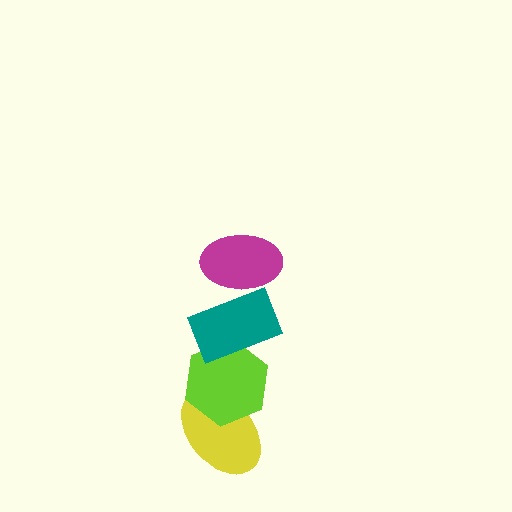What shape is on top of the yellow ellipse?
The lime hexagon is on top of the yellow ellipse.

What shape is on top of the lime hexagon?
The teal rectangle is on top of the lime hexagon.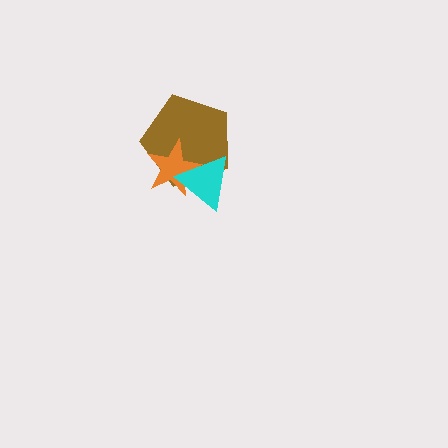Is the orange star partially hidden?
Yes, it is partially covered by another shape.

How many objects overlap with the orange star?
2 objects overlap with the orange star.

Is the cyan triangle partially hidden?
No, no other shape covers it.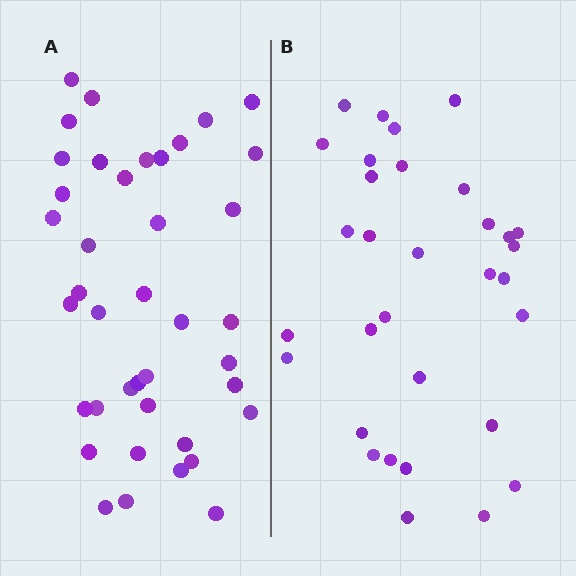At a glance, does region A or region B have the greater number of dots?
Region A (the left region) has more dots.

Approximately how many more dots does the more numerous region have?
Region A has roughly 8 or so more dots than region B.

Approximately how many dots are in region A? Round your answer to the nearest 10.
About 40 dots.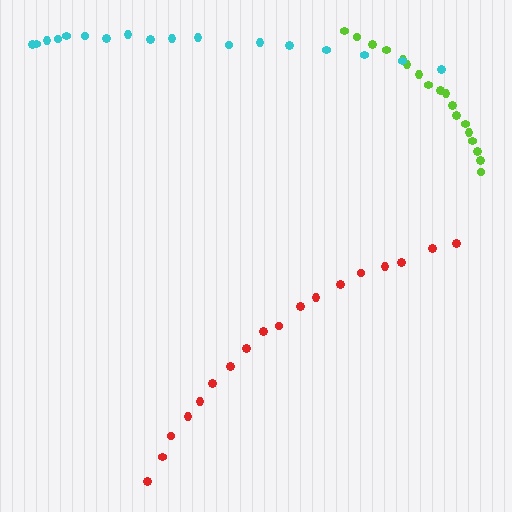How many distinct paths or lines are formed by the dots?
There are 3 distinct paths.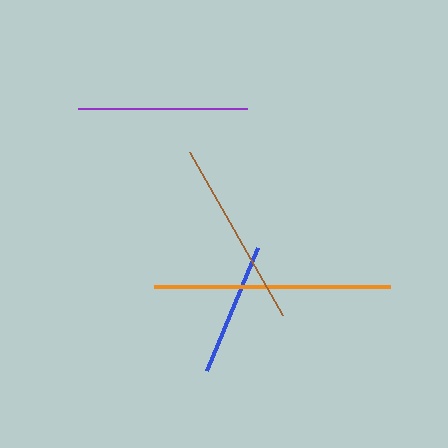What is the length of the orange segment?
The orange segment is approximately 236 pixels long.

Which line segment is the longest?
The orange line is the longest at approximately 236 pixels.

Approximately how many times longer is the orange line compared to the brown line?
The orange line is approximately 1.3 times the length of the brown line.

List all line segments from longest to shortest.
From longest to shortest: orange, brown, purple, blue.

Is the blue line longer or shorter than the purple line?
The purple line is longer than the blue line.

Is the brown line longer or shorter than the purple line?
The brown line is longer than the purple line.